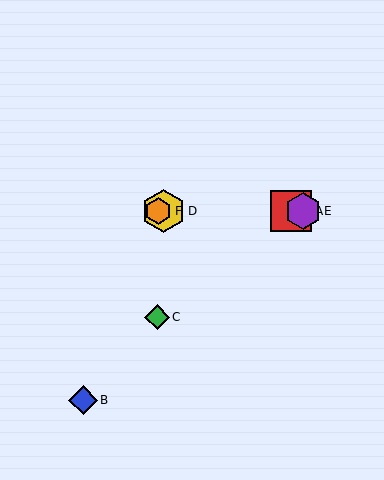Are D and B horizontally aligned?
No, D is at y≈211 and B is at y≈400.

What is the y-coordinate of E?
Object E is at y≈211.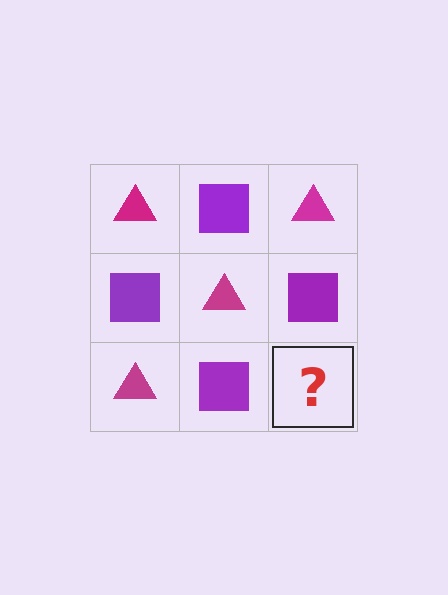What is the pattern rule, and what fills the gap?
The rule is that it alternates magenta triangle and purple square in a checkerboard pattern. The gap should be filled with a magenta triangle.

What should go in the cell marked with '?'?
The missing cell should contain a magenta triangle.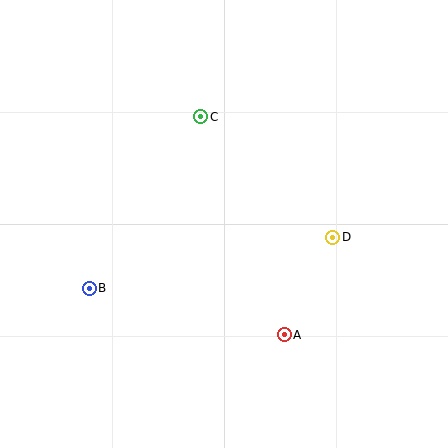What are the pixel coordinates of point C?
Point C is at (201, 117).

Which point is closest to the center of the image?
Point D at (333, 237) is closest to the center.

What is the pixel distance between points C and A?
The distance between C and A is 233 pixels.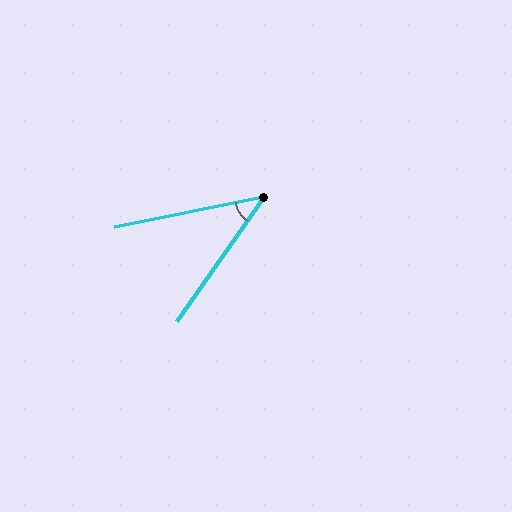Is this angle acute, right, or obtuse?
It is acute.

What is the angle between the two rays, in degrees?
Approximately 44 degrees.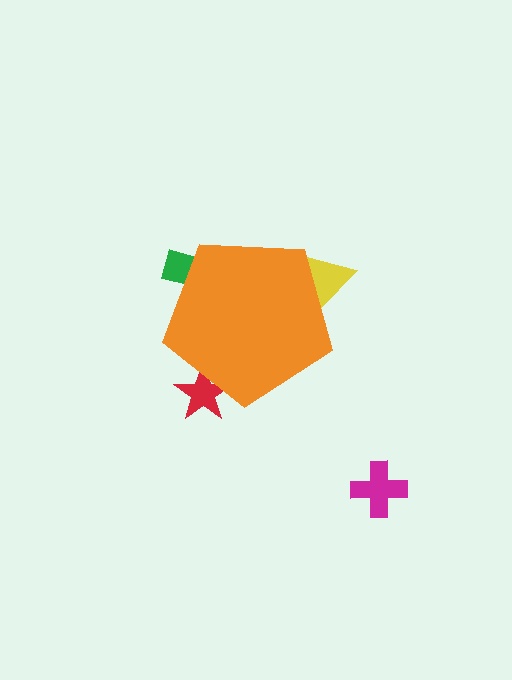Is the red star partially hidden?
Yes, the red star is partially hidden behind the orange pentagon.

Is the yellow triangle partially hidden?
Yes, the yellow triangle is partially hidden behind the orange pentagon.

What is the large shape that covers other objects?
An orange pentagon.